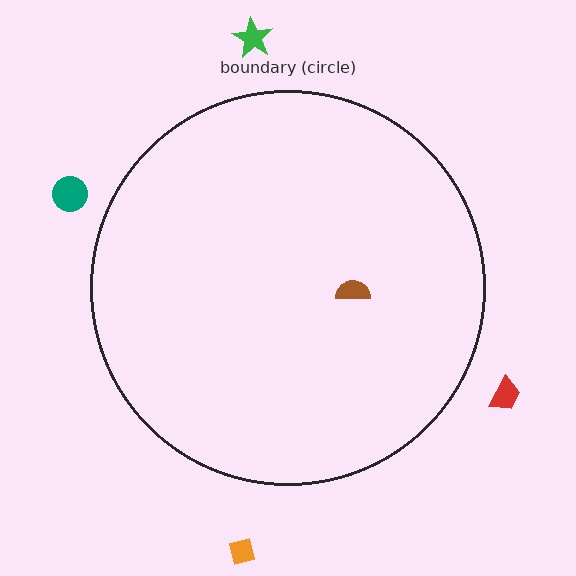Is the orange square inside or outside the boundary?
Outside.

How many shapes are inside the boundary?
1 inside, 4 outside.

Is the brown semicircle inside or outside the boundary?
Inside.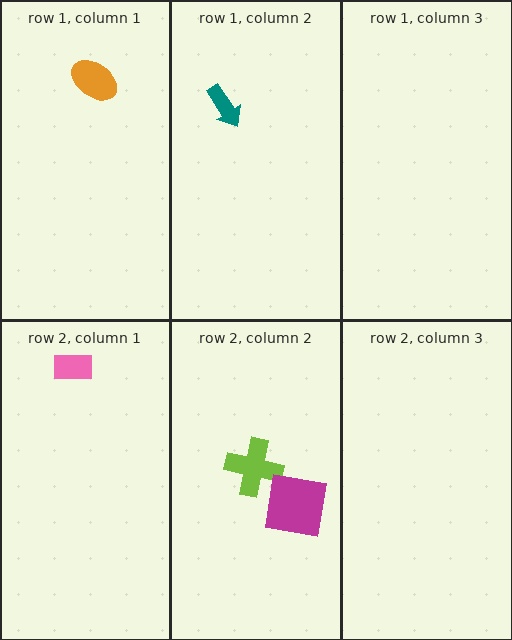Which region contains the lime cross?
The row 2, column 2 region.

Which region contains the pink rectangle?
The row 2, column 1 region.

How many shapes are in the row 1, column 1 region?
1.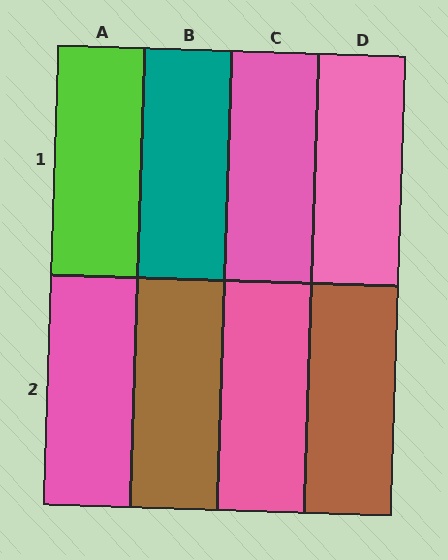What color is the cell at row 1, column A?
Lime.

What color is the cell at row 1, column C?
Pink.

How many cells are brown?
2 cells are brown.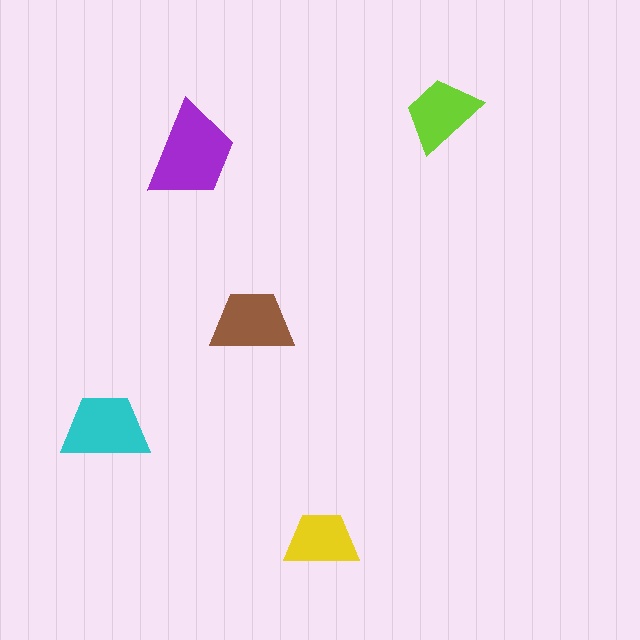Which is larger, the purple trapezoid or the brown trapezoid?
The purple one.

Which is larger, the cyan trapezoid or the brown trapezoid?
The cyan one.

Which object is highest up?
The lime trapezoid is topmost.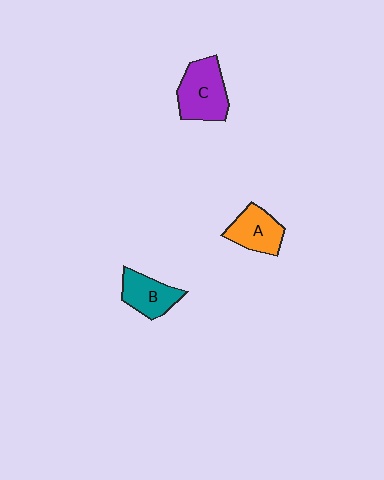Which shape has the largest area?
Shape C (purple).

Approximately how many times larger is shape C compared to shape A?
Approximately 1.3 times.